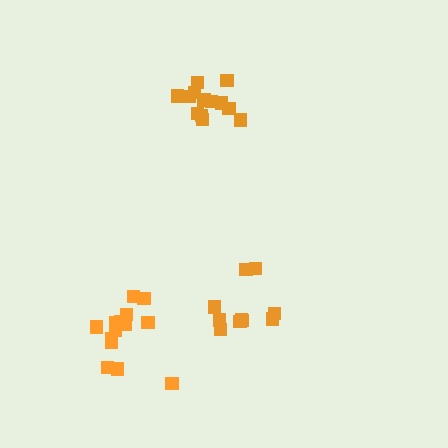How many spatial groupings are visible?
There are 3 spatial groupings.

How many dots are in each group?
Group 1: 10 dots, Group 2: 13 dots, Group 3: 15 dots (38 total).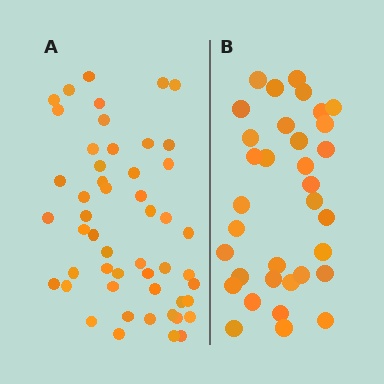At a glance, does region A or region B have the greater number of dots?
Region A (the left region) has more dots.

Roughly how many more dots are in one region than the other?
Region A has approximately 15 more dots than region B.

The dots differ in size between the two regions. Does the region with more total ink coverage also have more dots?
No. Region B has more total ink coverage because its dots are larger, but region A actually contains more individual dots. Total area can be misleading — the number of items is what matters here.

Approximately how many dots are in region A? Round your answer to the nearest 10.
About 50 dots. (The exact count is 51, which rounds to 50.)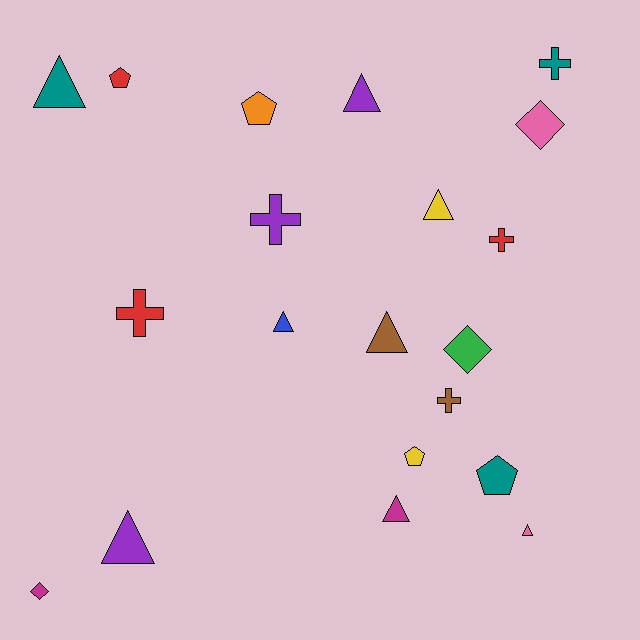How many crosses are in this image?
There are 5 crosses.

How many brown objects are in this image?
There are 2 brown objects.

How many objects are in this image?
There are 20 objects.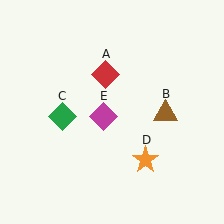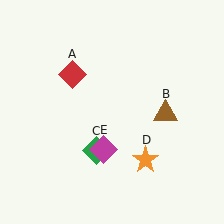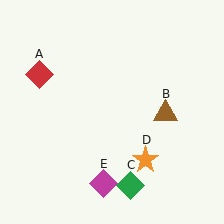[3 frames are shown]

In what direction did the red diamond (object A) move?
The red diamond (object A) moved left.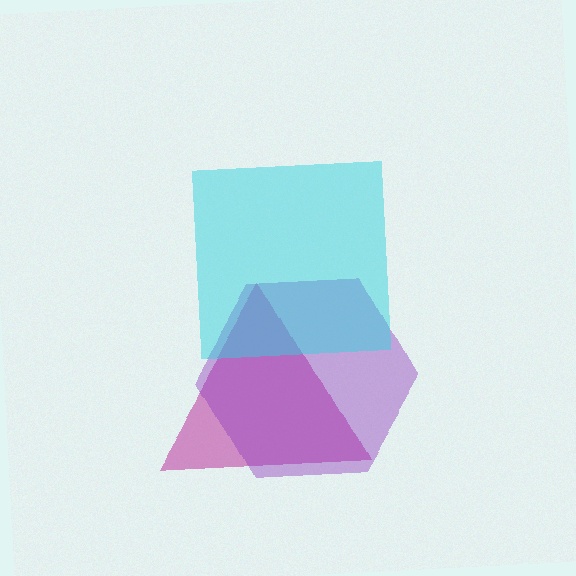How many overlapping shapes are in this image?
There are 3 overlapping shapes in the image.